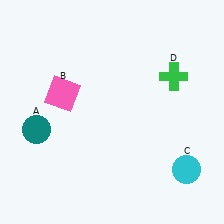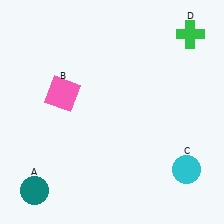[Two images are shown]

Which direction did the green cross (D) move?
The green cross (D) moved up.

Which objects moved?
The objects that moved are: the teal circle (A), the green cross (D).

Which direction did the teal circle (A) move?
The teal circle (A) moved down.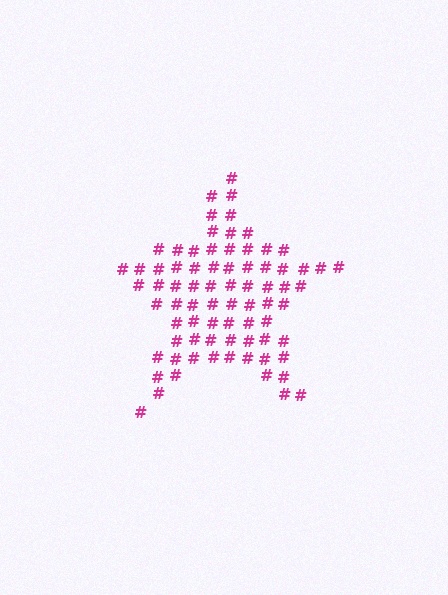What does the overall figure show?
The overall figure shows a star.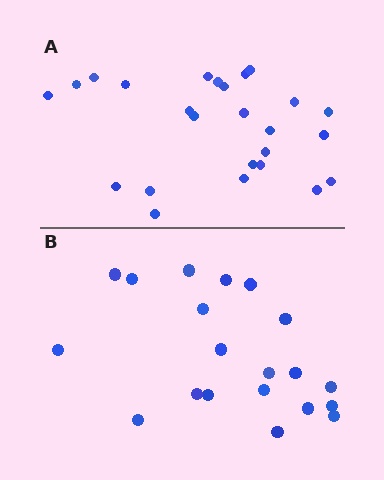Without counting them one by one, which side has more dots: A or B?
Region A (the top region) has more dots.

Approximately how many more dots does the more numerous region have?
Region A has about 5 more dots than region B.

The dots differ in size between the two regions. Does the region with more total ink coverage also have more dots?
No. Region B has more total ink coverage because its dots are larger, but region A actually contains more individual dots. Total area can be misleading — the number of items is what matters here.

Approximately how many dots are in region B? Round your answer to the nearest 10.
About 20 dots.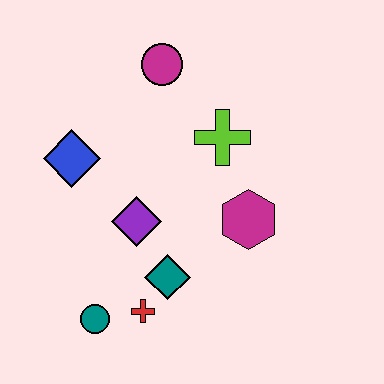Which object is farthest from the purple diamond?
The magenta circle is farthest from the purple diamond.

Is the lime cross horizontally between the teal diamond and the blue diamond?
No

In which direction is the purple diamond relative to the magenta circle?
The purple diamond is below the magenta circle.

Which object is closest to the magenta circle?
The lime cross is closest to the magenta circle.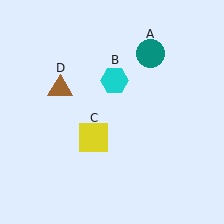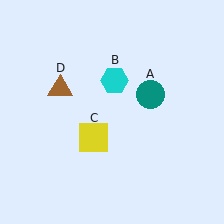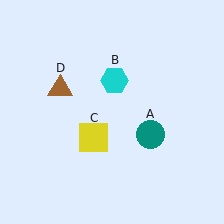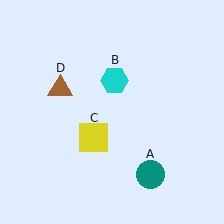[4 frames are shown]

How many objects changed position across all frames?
1 object changed position: teal circle (object A).